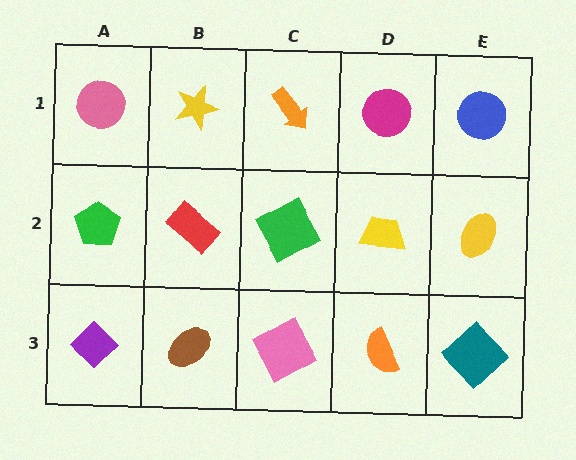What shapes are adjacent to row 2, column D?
A magenta circle (row 1, column D), an orange semicircle (row 3, column D), a green square (row 2, column C), a yellow ellipse (row 2, column E).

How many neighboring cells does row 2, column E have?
3.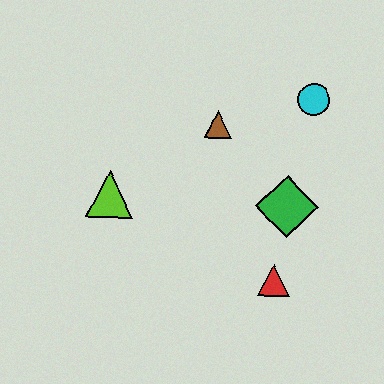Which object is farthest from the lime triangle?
The cyan circle is farthest from the lime triangle.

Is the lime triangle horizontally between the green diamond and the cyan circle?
No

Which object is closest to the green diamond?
The red triangle is closest to the green diamond.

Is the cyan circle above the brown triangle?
Yes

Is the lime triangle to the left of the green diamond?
Yes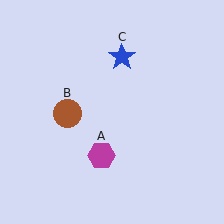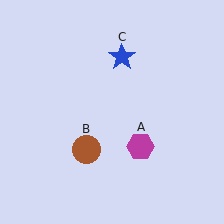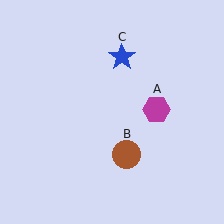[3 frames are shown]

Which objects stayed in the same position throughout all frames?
Blue star (object C) remained stationary.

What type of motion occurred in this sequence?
The magenta hexagon (object A), brown circle (object B) rotated counterclockwise around the center of the scene.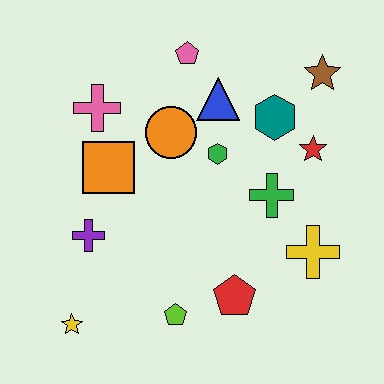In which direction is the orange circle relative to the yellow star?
The orange circle is above the yellow star.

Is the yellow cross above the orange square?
No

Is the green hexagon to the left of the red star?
Yes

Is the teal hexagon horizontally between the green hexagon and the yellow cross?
Yes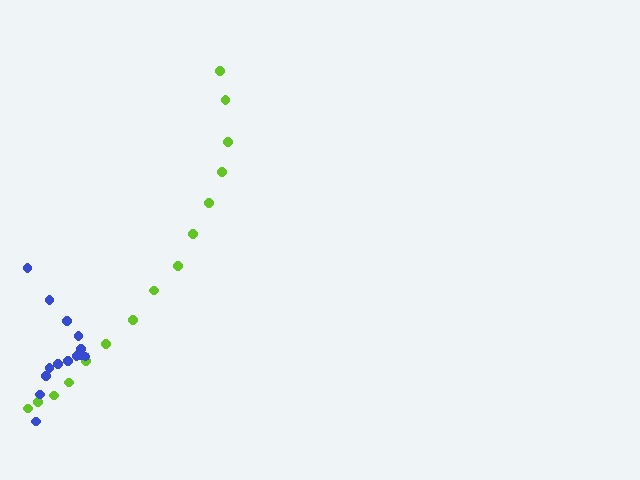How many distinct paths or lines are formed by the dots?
There are 2 distinct paths.